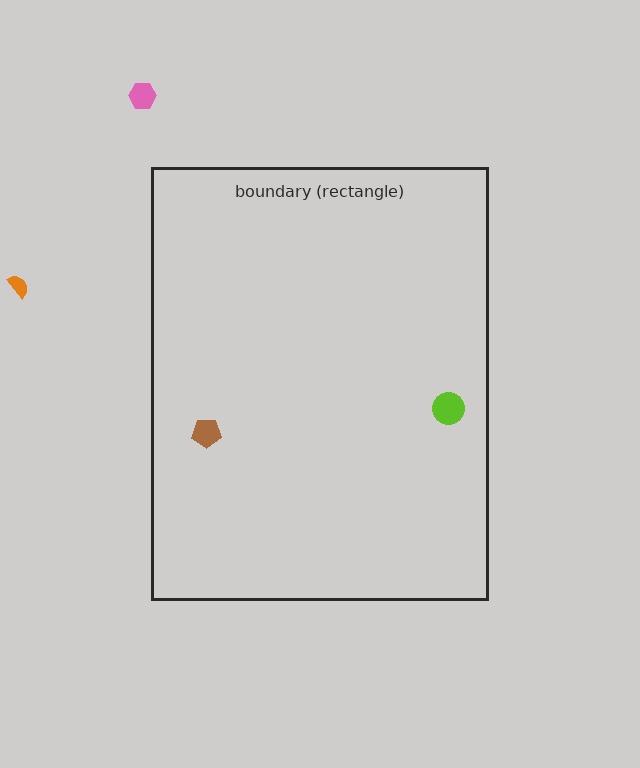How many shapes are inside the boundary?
2 inside, 2 outside.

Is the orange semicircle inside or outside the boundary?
Outside.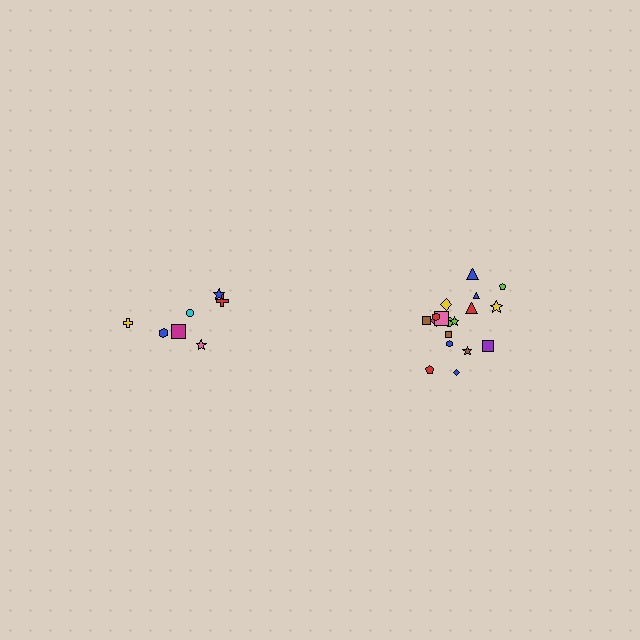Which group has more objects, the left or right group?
The right group.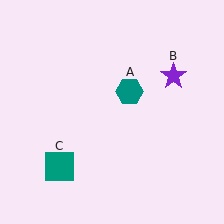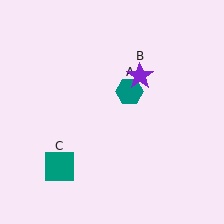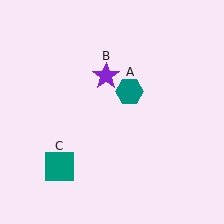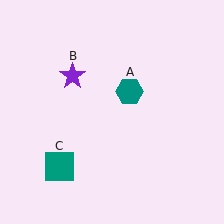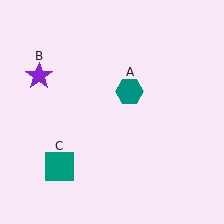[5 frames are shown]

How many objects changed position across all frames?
1 object changed position: purple star (object B).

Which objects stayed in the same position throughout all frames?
Teal hexagon (object A) and teal square (object C) remained stationary.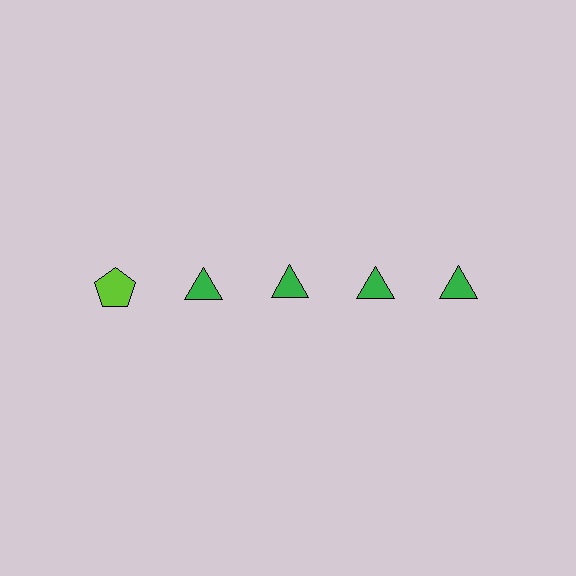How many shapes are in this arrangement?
There are 5 shapes arranged in a grid pattern.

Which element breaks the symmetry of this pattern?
The lime pentagon in the top row, leftmost column breaks the symmetry. All other shapes are green triangles.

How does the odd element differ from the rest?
It differs in both color (lime instead of green) and shape (pentagon instead of triangle).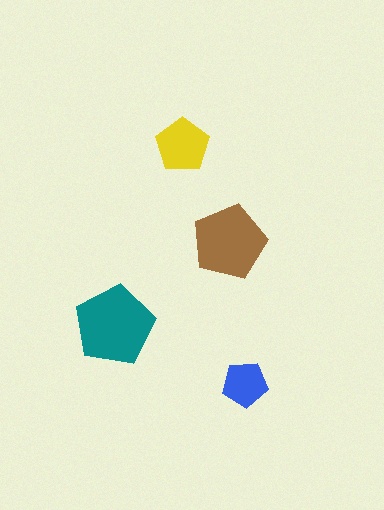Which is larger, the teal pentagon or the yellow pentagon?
The teal one.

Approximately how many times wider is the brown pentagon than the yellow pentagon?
About 1.5 times wider.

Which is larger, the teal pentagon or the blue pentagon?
The teal one.